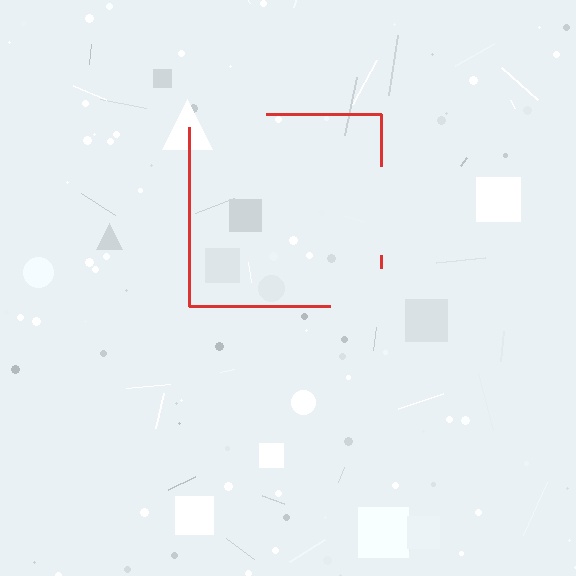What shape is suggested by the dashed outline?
The dashed outline suggests a square.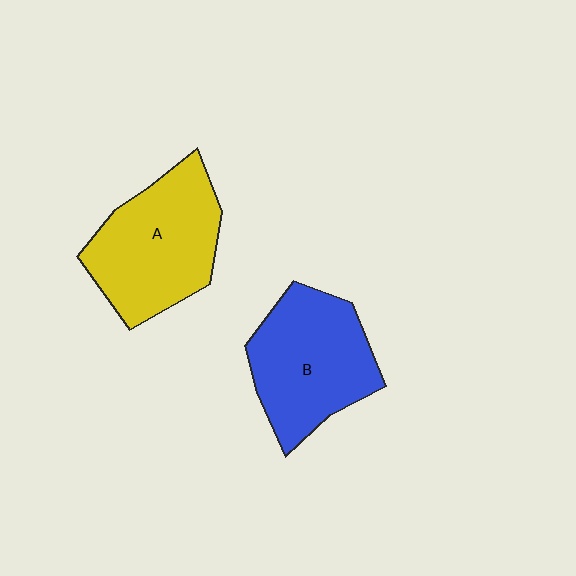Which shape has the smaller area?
Shape B (blue).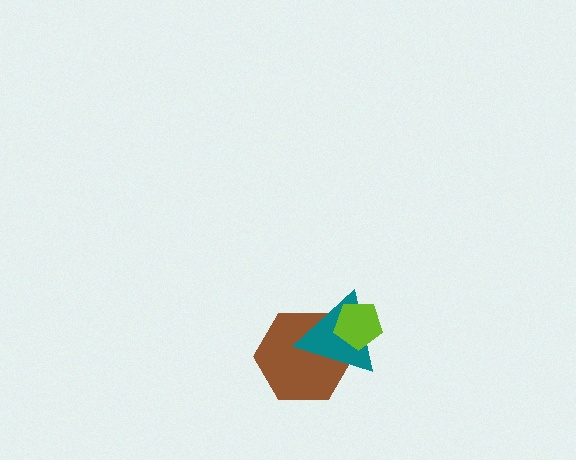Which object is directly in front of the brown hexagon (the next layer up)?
The teal triangle is directly in front of the brown hexagon.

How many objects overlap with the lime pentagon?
2 objects overlap with the lime pentagon.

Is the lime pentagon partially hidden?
No, no other shape covers it.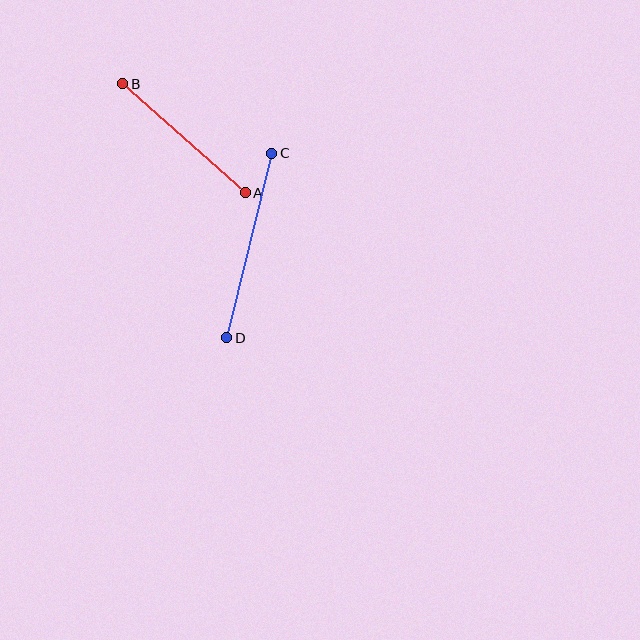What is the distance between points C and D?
The distance is approximately 190 pixels.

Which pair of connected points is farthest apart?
Points C and D are farthest apart.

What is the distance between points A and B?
The distance is approximately 164 pixels.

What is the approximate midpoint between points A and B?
The midpoint is at approximately (184, 138) pixels.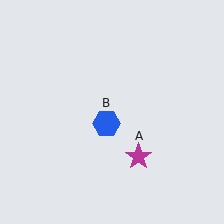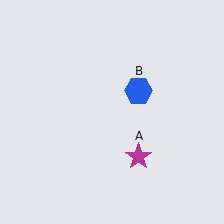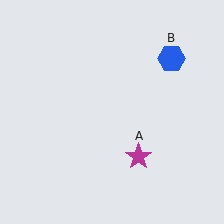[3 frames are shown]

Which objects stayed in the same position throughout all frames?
Magenta star (object A) remained stationary.